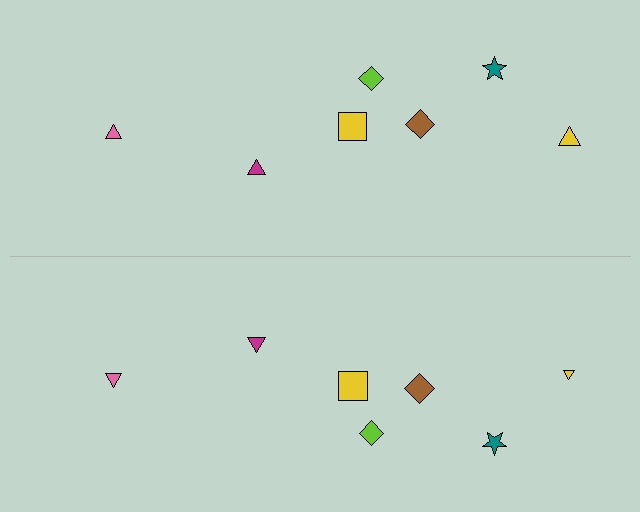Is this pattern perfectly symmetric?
No, the pattern is not perfectly symmetric. The yellow triangle on the bottom side has a different size than its mirror counterpart.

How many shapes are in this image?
There are 14 shapes in this image.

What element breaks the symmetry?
The yellow triangle on the bottom side has a different size than its mirror counterpart.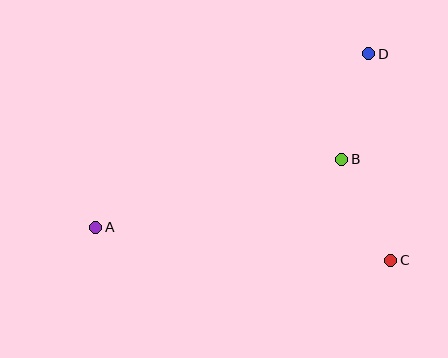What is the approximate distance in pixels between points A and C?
The distance between A and C is approximately 297 pixels.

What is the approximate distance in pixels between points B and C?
The distance between B and C is approximately 112 pixels.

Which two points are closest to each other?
Points B and D are closest to each other.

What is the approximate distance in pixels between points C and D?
The distance between C and D is approximately 207 pixels.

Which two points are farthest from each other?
Points A and D are farthest from each other.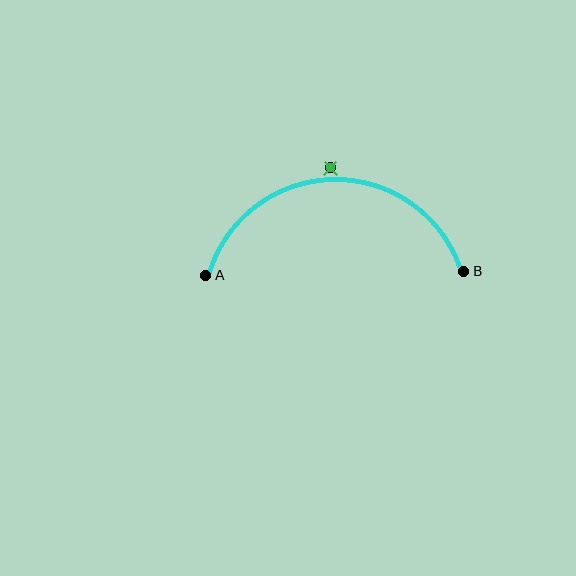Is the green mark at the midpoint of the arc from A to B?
No — the green mark does not lie on the arc at all. It sits slightly outside the curve.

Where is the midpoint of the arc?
The arc midpoint is the point on the curve farthest from the straight line joining A and B. It sits above that line.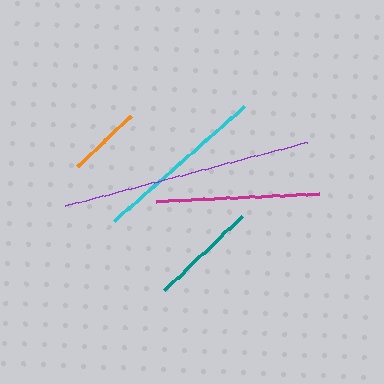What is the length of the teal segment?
The teal segment is approximately 107 pixels long.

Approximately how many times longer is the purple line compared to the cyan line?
The purple line is approximately 1.4 times the length of the cyan line.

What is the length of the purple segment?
The purple segment is approximately 249 pixels long.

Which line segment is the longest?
The purple line is the longest at approximately 249 pixels.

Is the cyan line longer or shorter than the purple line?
The purple line is longer than the cyan line.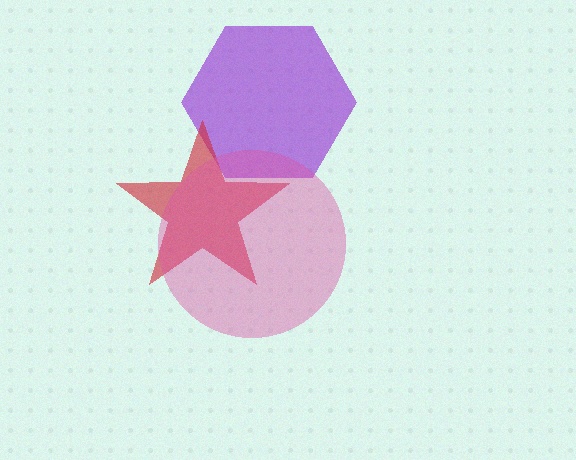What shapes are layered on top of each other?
The layered shapes are: a purple hexagon, a red star, a pink circle.